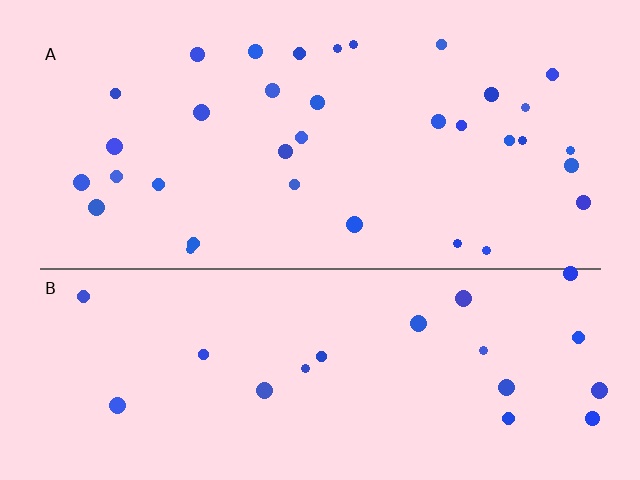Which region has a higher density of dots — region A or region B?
A (the top).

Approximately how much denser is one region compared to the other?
Approximately 1.6× — region A over region B.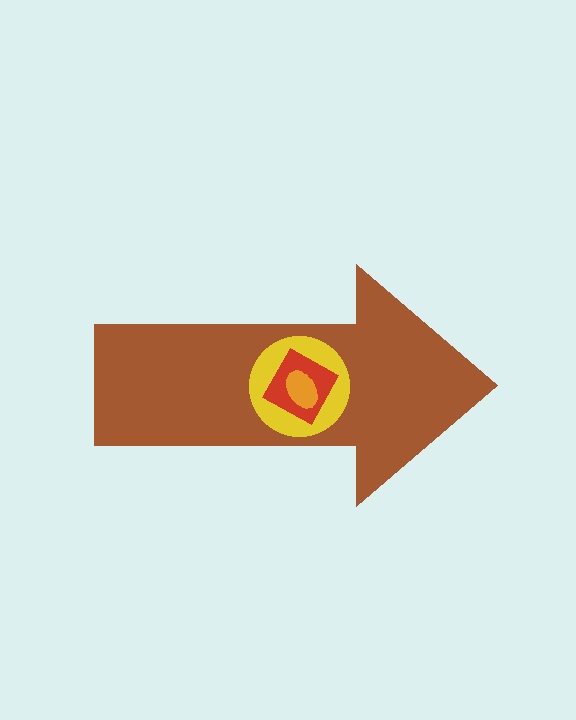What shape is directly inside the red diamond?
The orange ellipse.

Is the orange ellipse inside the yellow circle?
Yes.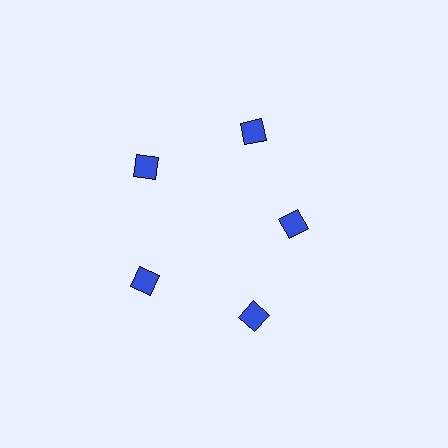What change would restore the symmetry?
The symmetry would be restored by moving it outward, back onto the ring so that all 5 diamonds sit at equal angles and equal distance from the center.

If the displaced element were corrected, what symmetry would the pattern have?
It would have 5-fold rotational symmetry — the pattern would map onto itself every 72 degrees.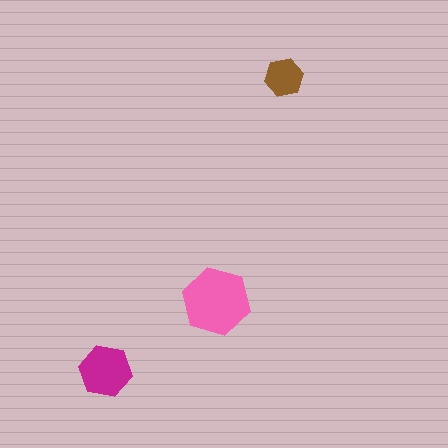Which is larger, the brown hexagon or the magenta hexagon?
The magenta one.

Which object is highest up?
The brown hexagon is topmost.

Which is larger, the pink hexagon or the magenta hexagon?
The pink one.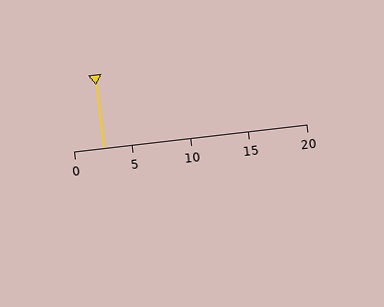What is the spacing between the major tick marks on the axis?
The major ticks are spaced 5 apart.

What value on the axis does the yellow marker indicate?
The marker indicates approximately 2.5.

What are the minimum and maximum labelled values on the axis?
The axis runs from 0 to 20.